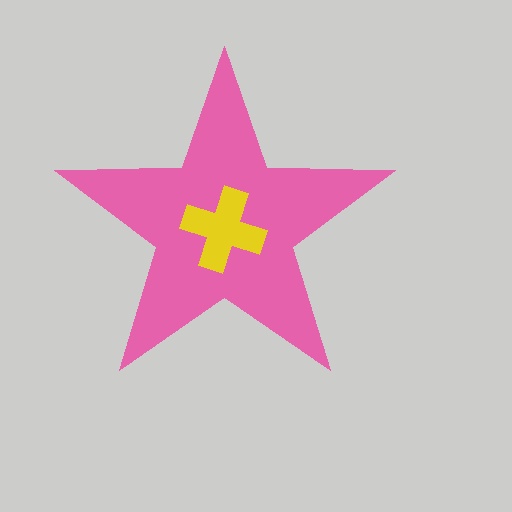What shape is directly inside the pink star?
The yellow cross.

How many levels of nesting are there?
2.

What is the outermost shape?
The pink star.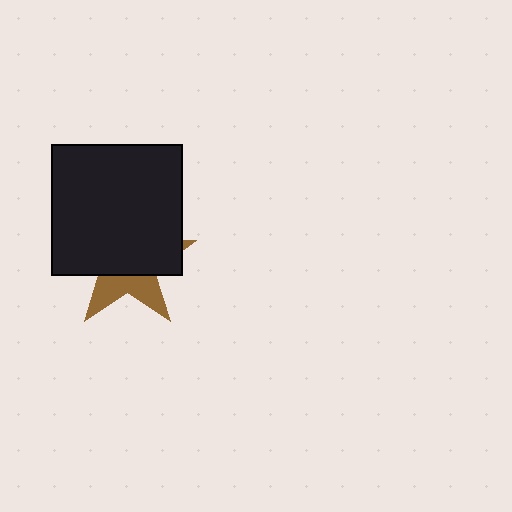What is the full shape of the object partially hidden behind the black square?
The partially hidden object is a brown star.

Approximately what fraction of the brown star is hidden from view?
Roughly 66% of the brown star is hidden behind the black square.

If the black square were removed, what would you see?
You would see the complete brown star.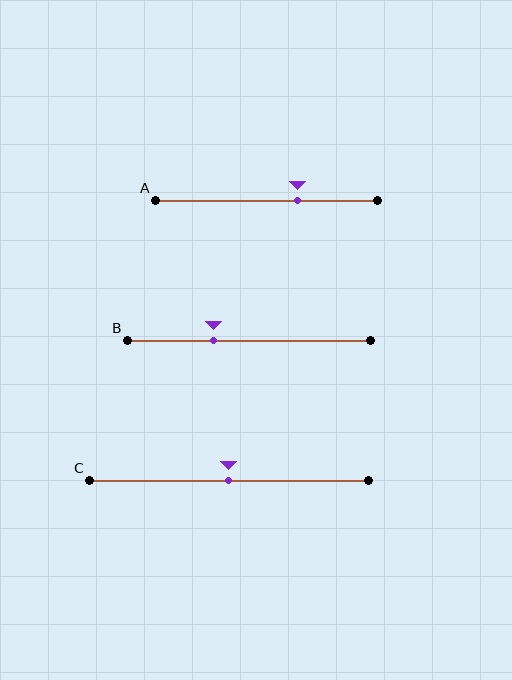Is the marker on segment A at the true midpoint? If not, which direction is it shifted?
No, the marker on segment A is shifted to the right by about 14% of the segment length.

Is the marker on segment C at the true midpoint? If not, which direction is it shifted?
Yes, the marker on segment C is at the true midpoint.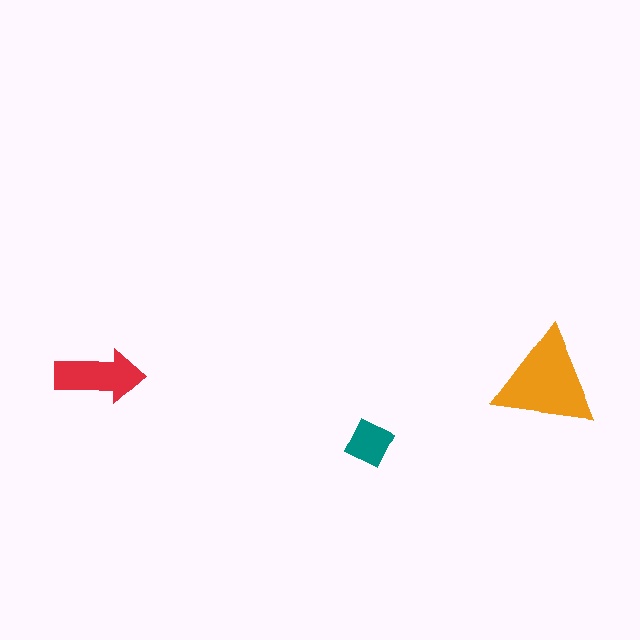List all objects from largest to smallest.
The orange triangle, the red arrow, the teal diamond.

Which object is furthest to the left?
The red arrow is leftmost.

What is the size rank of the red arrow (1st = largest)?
2nd.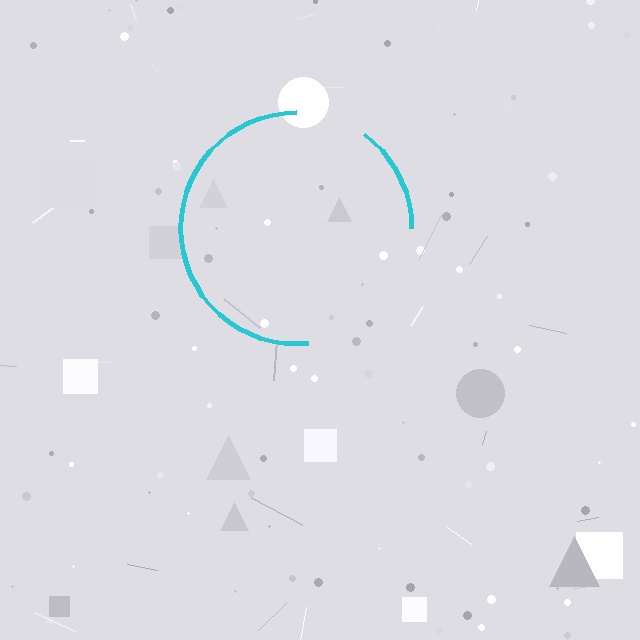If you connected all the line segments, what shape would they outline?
They would outline a circle.